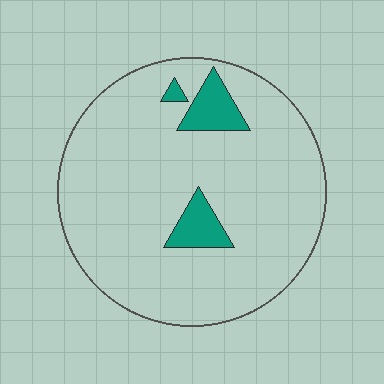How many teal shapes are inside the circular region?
3.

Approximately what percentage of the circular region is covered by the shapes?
Approximately 10%.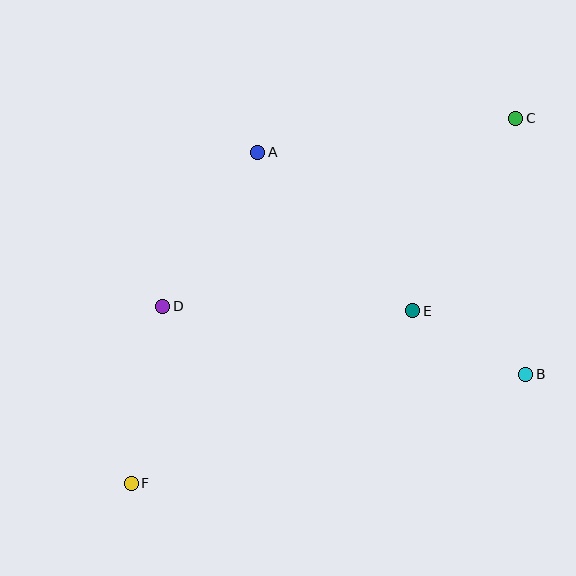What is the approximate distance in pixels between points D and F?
The distance between D and F is approximately 180 pixels.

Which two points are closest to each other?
Points B and E are closest to each other.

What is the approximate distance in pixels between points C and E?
The distance between C and E is approximately 218 pixels.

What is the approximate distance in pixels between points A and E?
The distance between A and E is approximately 221 pixels.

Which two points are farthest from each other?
Points C and F are farthest from each other.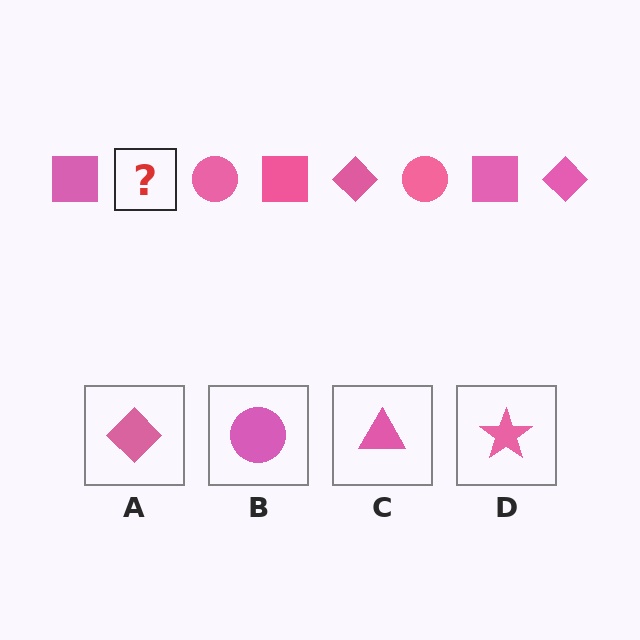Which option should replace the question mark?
Option A.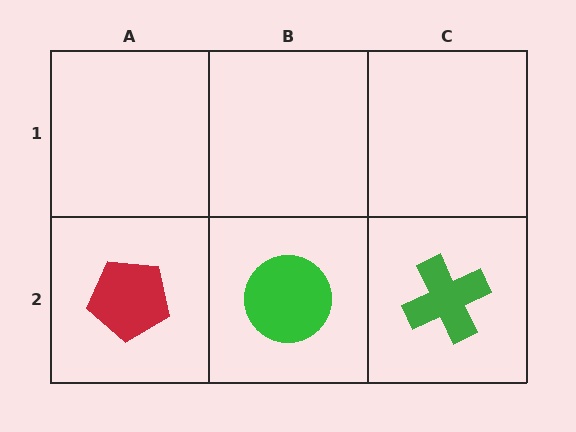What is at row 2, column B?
A green circle.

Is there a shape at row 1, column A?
No, that cell is empty.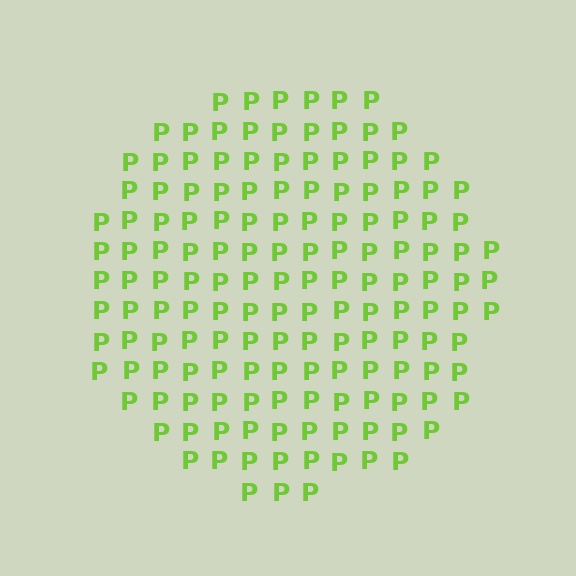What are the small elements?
The small elements are letter P's.